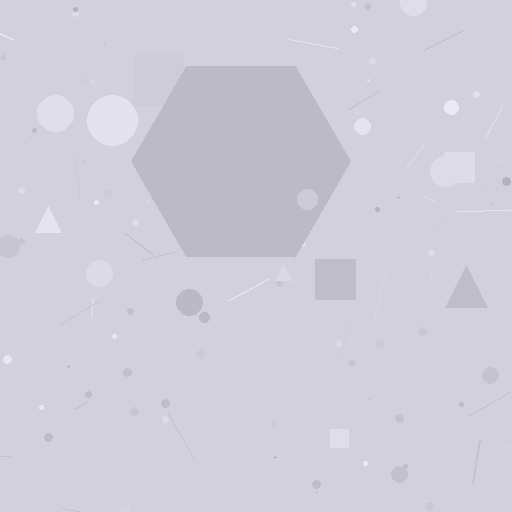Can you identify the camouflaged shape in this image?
The camouflaged shape is a hexagon.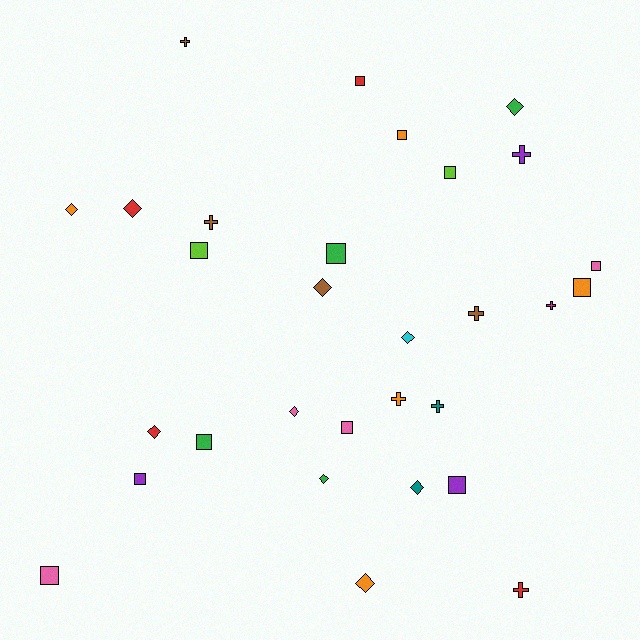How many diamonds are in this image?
There are 10 diamonds.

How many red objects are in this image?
There are 4 red objects.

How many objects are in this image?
There are 30 objects.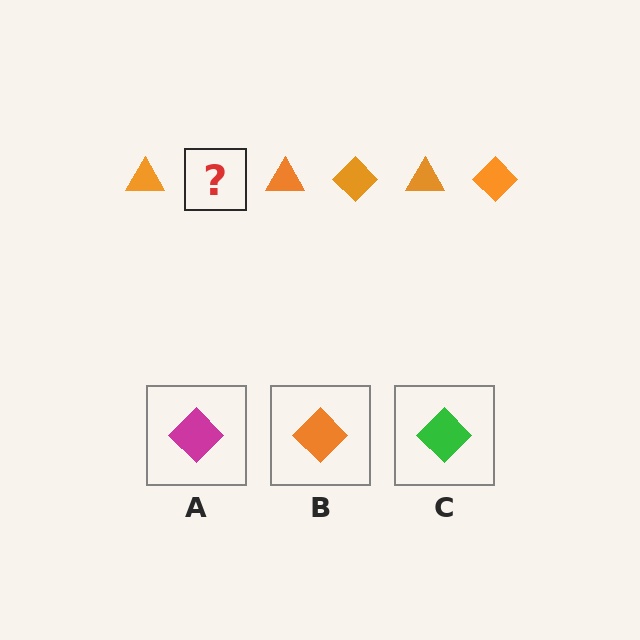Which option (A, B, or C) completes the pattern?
B.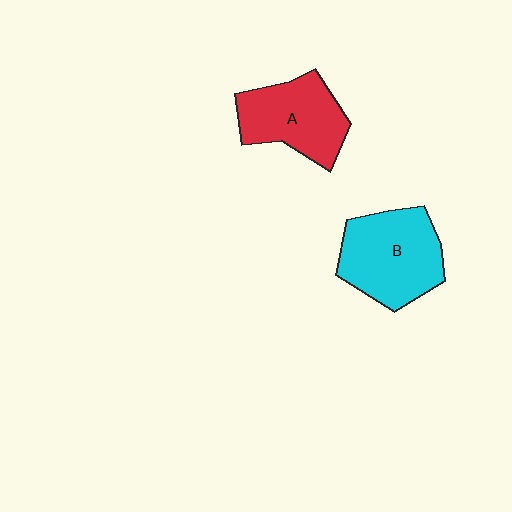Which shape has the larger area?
Shape B (cyan).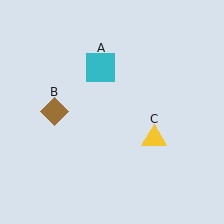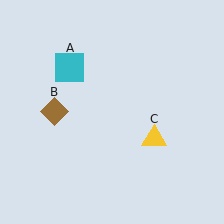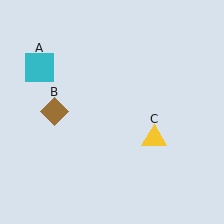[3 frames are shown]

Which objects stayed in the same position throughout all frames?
Brown diamond (object B) and yellow triangle (object C) remained stationary.